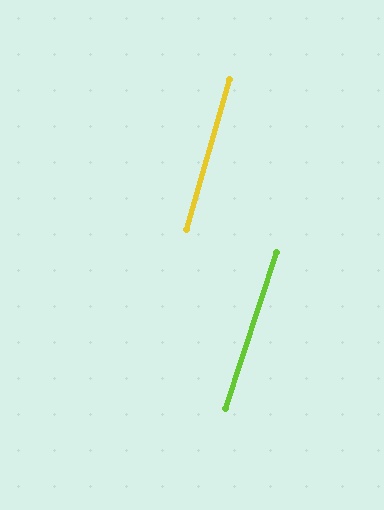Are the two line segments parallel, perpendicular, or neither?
Parallel — their directions differ by only 2.0°.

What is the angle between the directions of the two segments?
Approximately 2 degrees.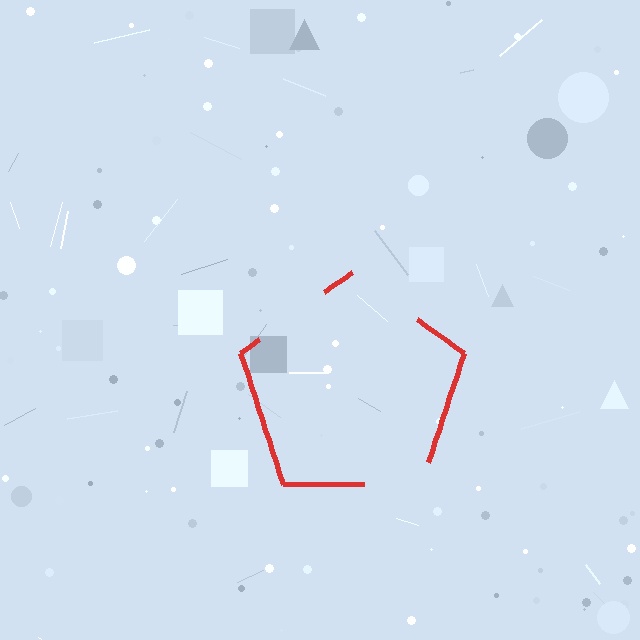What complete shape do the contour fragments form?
The contour fragments form a pentagon.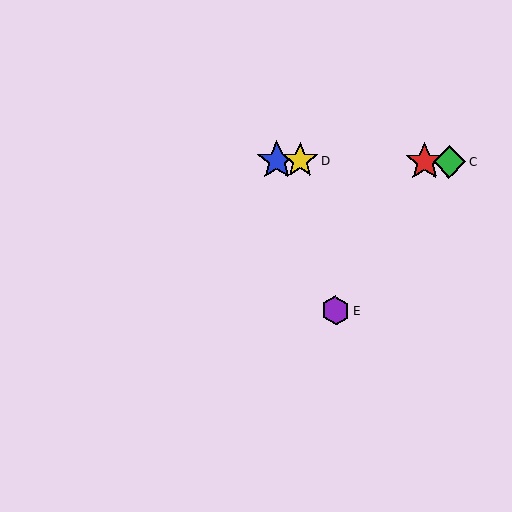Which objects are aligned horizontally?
Objects A, B, C, D are aligned horizontally.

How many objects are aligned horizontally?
4 objects (A, B, C, D) are aligned horizontally.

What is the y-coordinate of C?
Object C is at y≈162.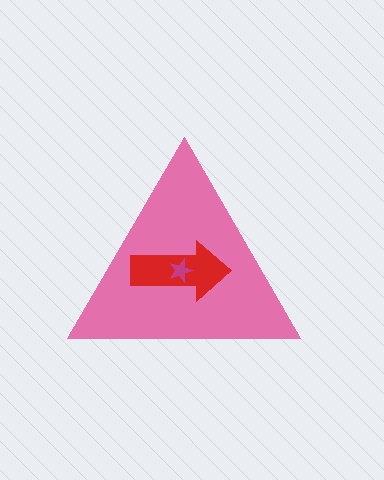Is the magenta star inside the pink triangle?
Yes.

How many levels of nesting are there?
3.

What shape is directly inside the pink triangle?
The red arrow.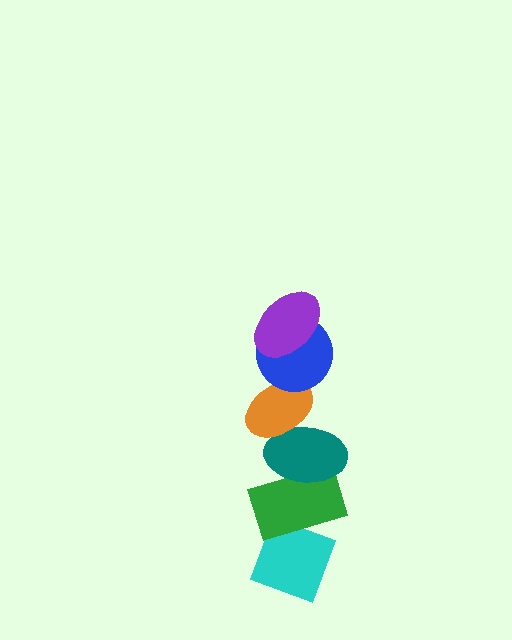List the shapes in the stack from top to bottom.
From top to bottom: the purple ellipse, the blue circle, the orange ellipse, the teal ellipse, the green rectangle, the cyan diamond.